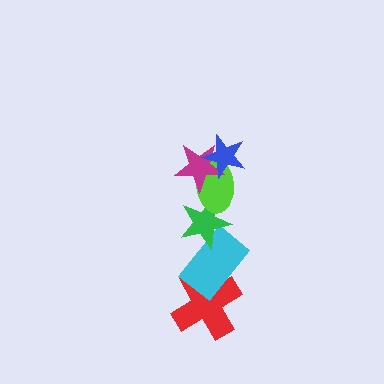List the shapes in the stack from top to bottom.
From top to bottom: the blue star, the magenta star, the lime ellipse, the green star, the cyan rectangle, the red cross.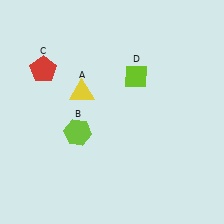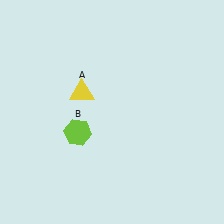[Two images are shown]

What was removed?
The red pentagon (C), the lime diamond (D) were removed in Image 2.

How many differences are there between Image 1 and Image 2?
There are 2 differences between the two images.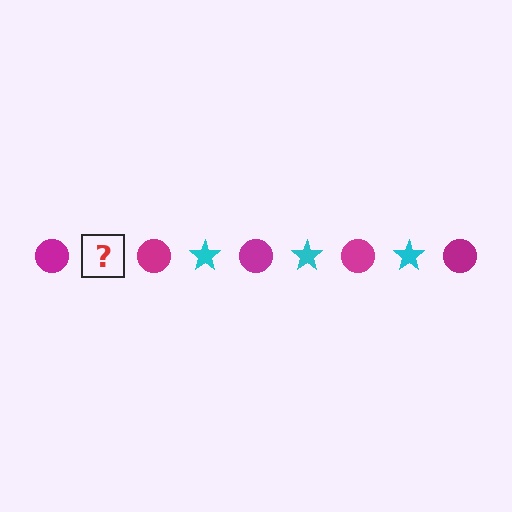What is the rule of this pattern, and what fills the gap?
The rule is that the pattern alternates between magenta circle and cyan star. The gap should be filled with a cyan star.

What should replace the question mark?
The question mark should be replaced with a cyan star.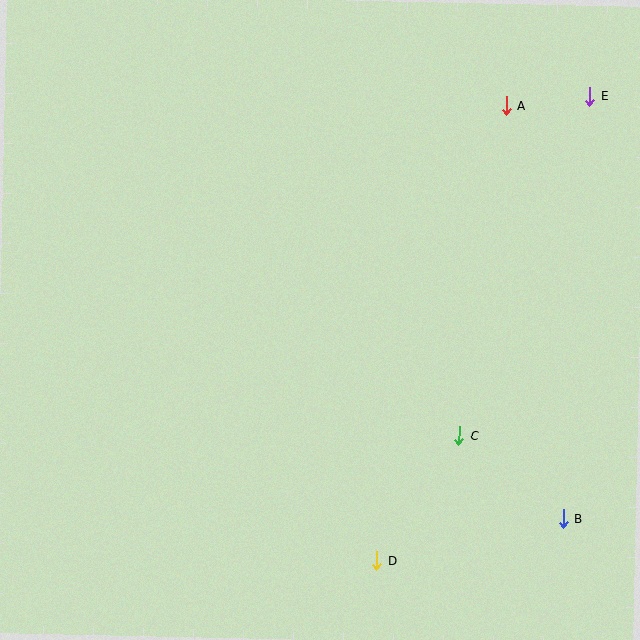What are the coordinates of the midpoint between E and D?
The midpoint between E and D is at (483, 328).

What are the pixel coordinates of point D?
Point D is at (376, 561).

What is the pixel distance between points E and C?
The distance between E and C is 364 pixels.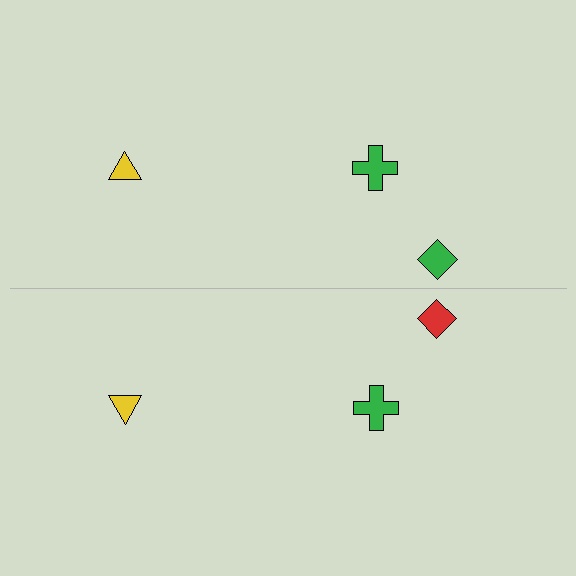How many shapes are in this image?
There are 6 shapes in this image.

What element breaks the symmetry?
The red diamond on the bottom side breaks the symmetry — its mirror counterpart is green.